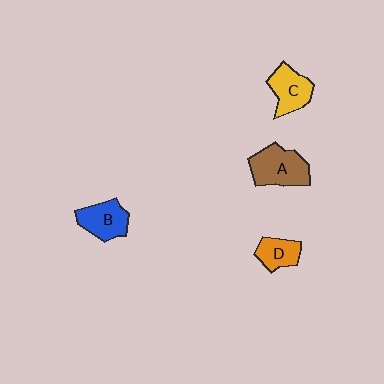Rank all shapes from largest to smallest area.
From largest to smallest: A (brown), C (yellow), B (blue), D (orange).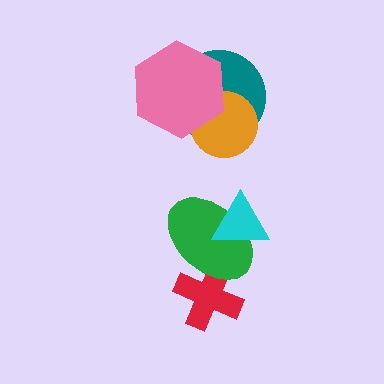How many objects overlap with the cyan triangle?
1 object overlaps with the cyan triangle.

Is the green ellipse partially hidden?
Yes, it is partially covered by another shape.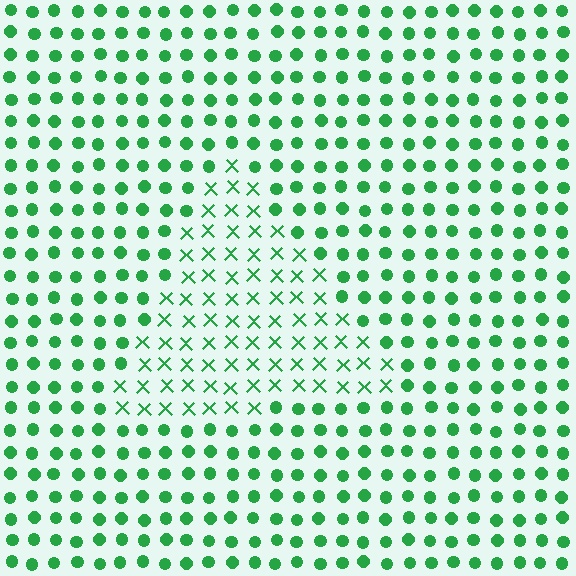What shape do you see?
I see a triangle.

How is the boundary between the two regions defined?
The boundary is defined by a change in element shape: X marks inside vs. circles outside. All elements share the same color and spacing.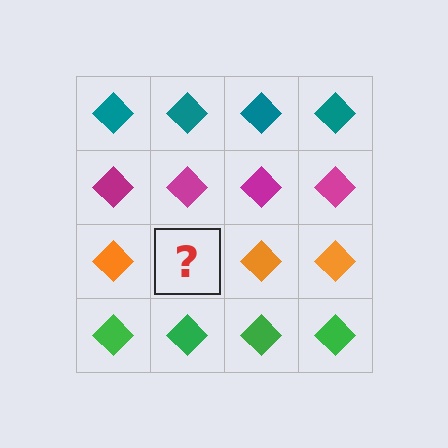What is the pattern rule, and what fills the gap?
The rule is that each row has a consistent color. The gap should be filled with an orange diamond.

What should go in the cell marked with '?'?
The missing cell should contain an orange diamond.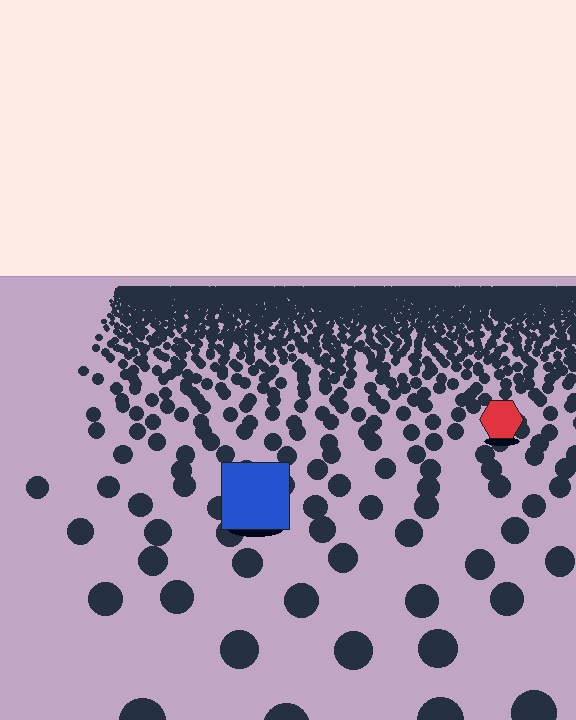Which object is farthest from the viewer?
The red hexagon is farthest from the viewer. It appears smaller and the ground texture around it is denser.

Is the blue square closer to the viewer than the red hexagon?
Yes. The blue square is closer — you can tell from the texture gradient: the ground texture is coarser near it.